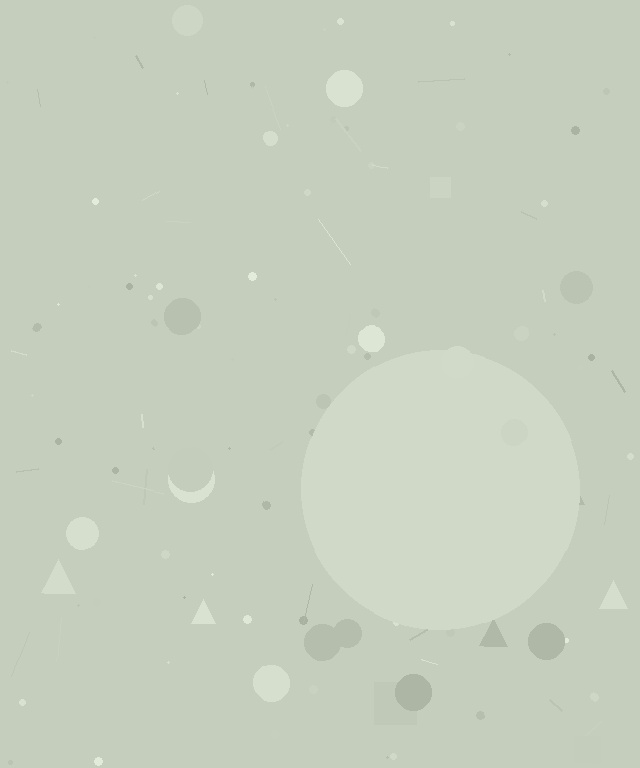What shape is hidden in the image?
A circle is hidden in the image.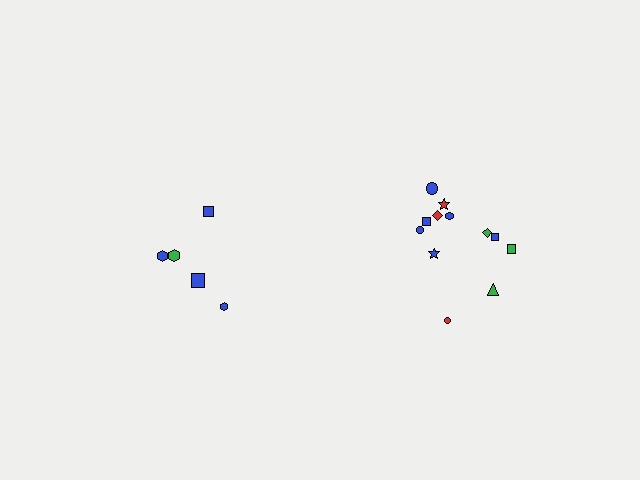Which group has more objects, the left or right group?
The right group.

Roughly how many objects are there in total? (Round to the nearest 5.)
Roughly 15 objects in total.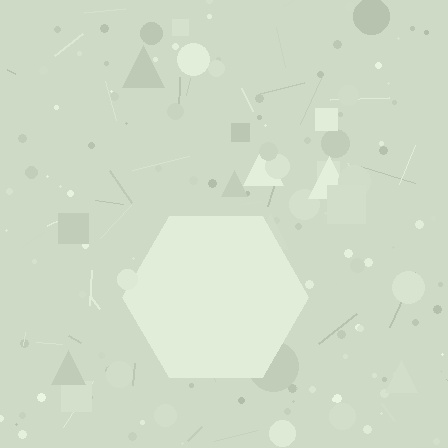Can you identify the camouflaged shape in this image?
The camouflaged shape is a hexagon.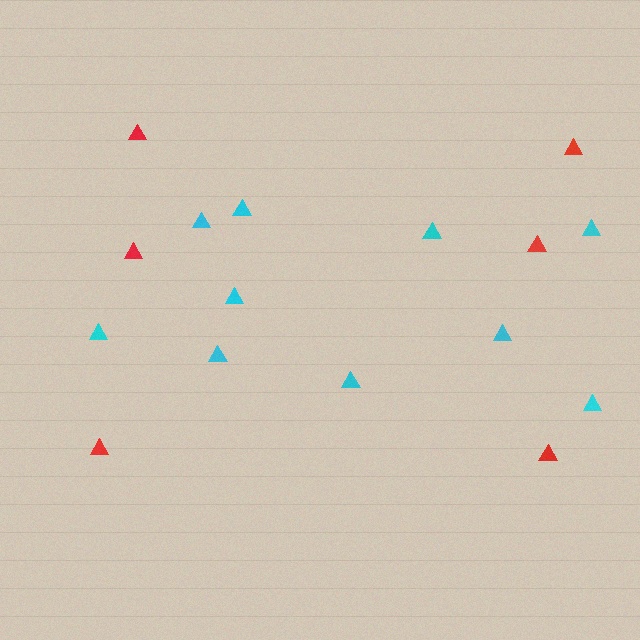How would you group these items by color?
There are 2 groups: one group of red triangles (6) and one group of cyan triangles (10).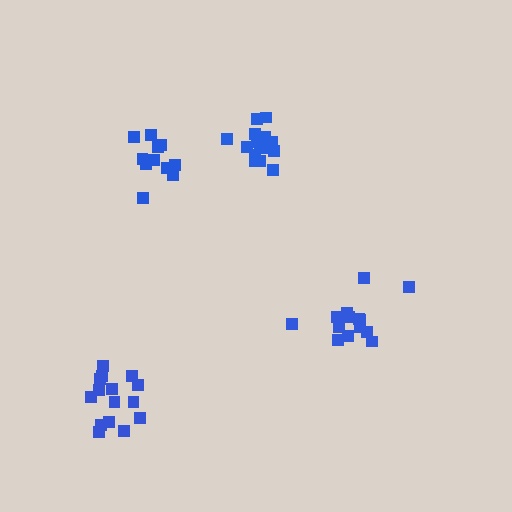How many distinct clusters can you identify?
There are 4 distinct clusters.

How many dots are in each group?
Group 1: 11 dots, Group 2: 15 dots, Group 3: 14 dots, Group 4: 15 dots (55 total).